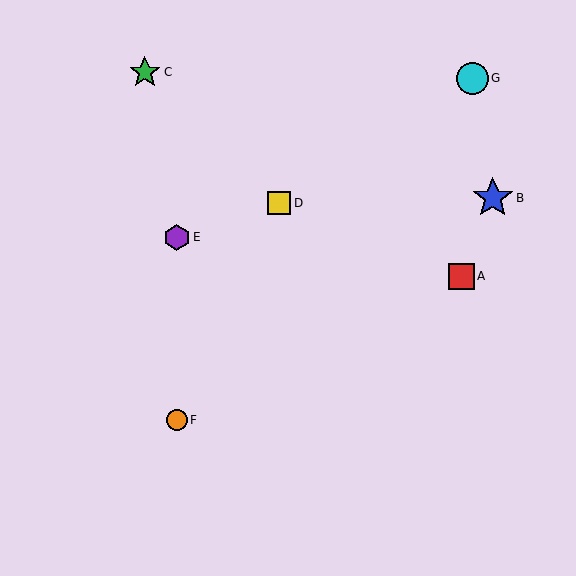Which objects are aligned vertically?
Objects E, F are aligned vertically.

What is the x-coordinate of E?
Object E is at x≈177.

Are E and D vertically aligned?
No, E is at x≈177 and D is at x≈279.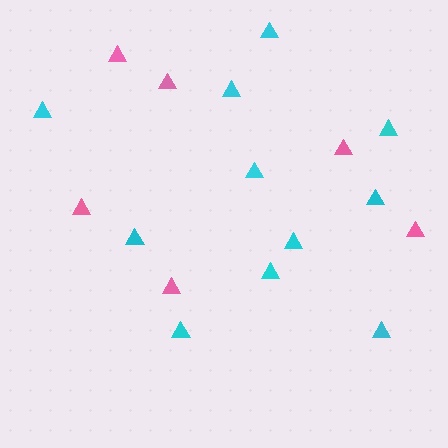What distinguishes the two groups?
There are 2 groups: one group of pink triangles (6) and one group of cyan triangles (11).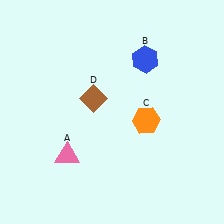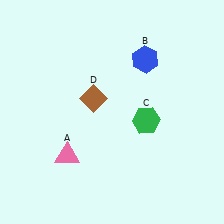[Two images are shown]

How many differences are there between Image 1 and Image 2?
There is 1 difference between the two images.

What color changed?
The hexagon (C) changed from orange in Image 1 to green in Image 2.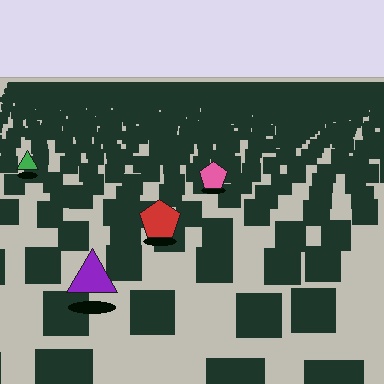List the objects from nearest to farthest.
From nearest to farthest: the purple triangle, the red pentagon, the pink pentagon, the green triangle.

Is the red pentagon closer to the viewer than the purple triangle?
No. The purple triangle is closer — you can tell from the texture gradient: the ground texture is coarser near it.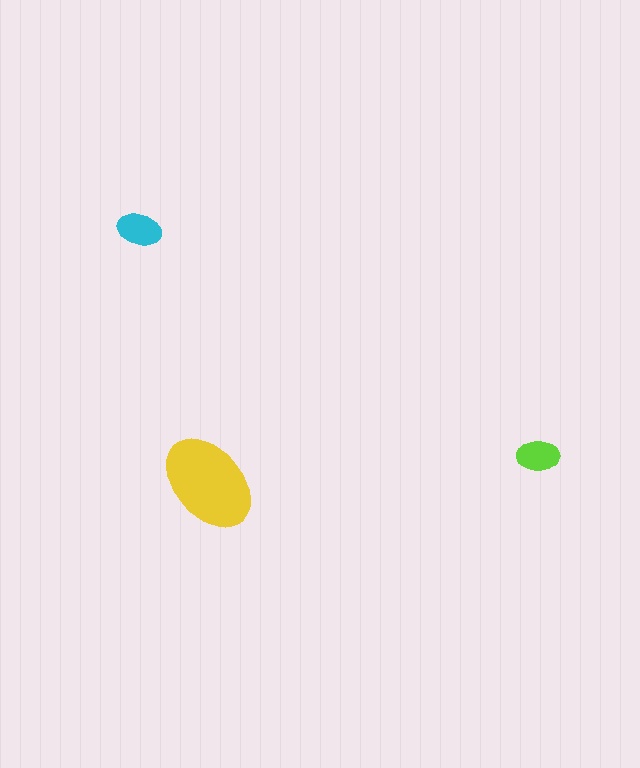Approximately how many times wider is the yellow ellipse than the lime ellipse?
About 2.5 times wider.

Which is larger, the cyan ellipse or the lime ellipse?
The cyan one.